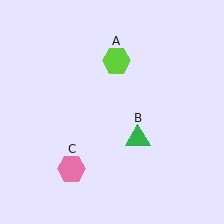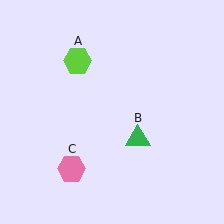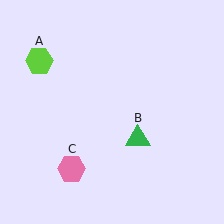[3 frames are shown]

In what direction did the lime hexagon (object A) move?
The lime hexagon (object A) moved left.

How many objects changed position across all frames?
1 object changed position: lime hexagon (object A).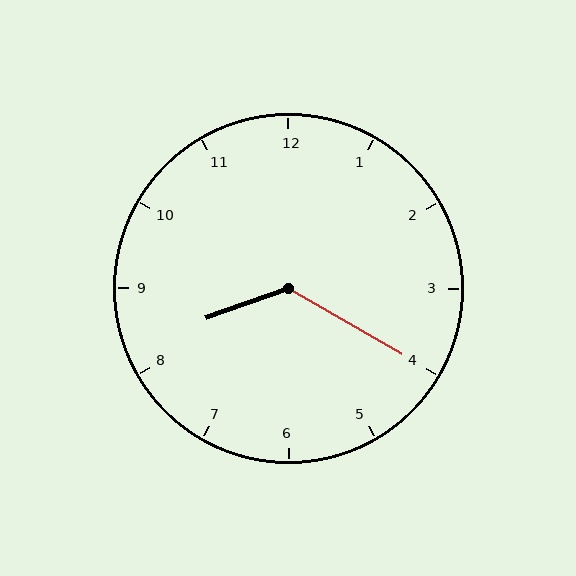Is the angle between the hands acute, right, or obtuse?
It is obtuse.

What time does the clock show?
8:20.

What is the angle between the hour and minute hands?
Approximately 130 degrees.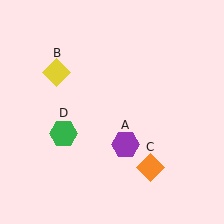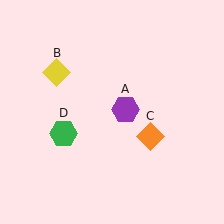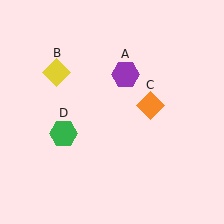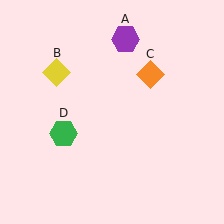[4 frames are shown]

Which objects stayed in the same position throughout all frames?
Yellow diamond (object B) and green hexagon (object D) remained stationary.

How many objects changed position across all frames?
2 objects changed position: purple hexagon (object A), orange diamond (object C).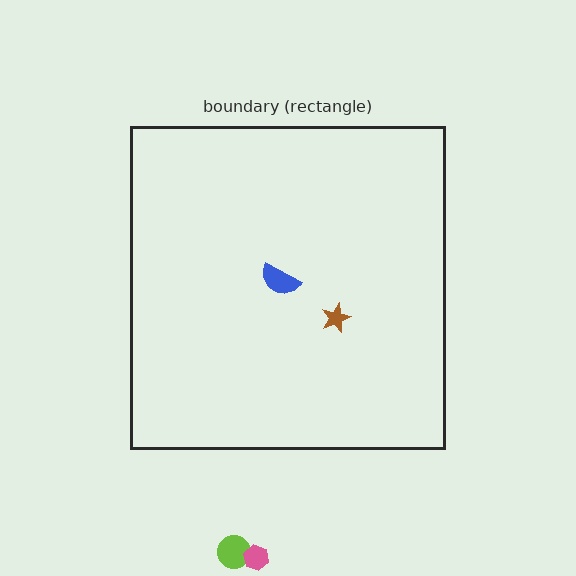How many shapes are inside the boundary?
2 inside, 2 outside.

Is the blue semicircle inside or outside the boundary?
Inside.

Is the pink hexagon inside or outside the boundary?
Outside.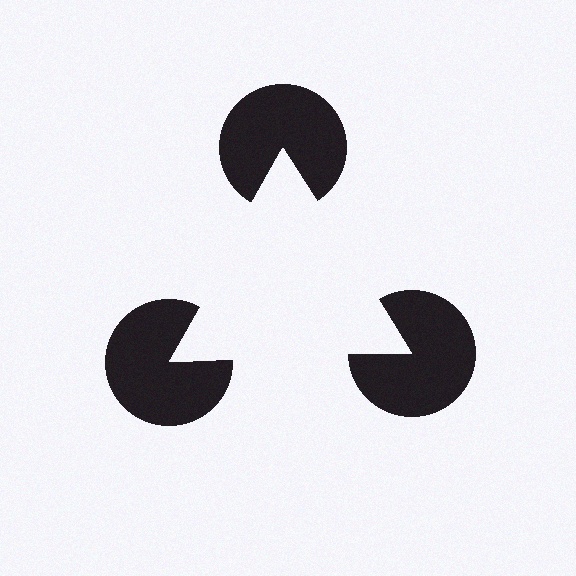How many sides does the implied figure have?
3 sides.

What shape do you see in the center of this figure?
An illusory triangle — its edges are inferred from the aligned wedge cuts in the pac-man discs, not physically drawn.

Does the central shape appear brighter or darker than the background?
It typically appears slightly brighter than the background, even though no actual brightness change is drawn.